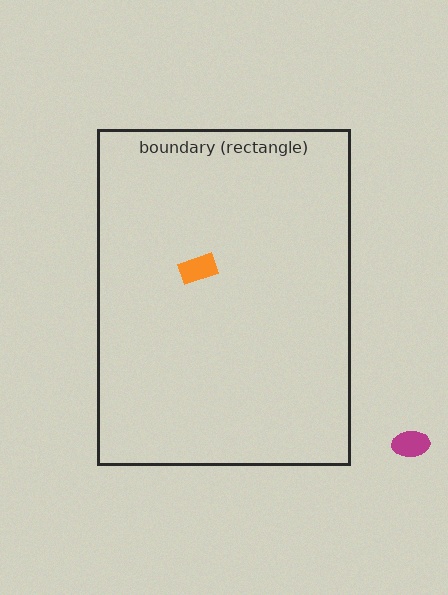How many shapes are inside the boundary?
1 inside, 1 outside.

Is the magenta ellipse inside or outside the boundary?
Outside.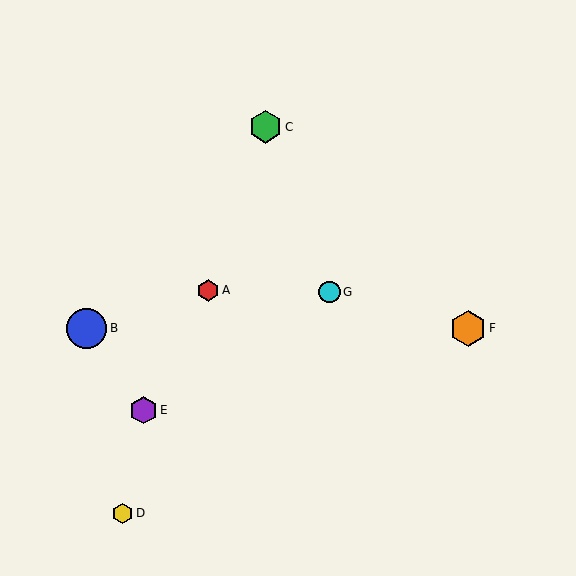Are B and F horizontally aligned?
Yes, both are at y≈328.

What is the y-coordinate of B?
Object B is at y≈328.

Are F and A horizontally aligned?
No, F is at y≈328 and A is at y≈290.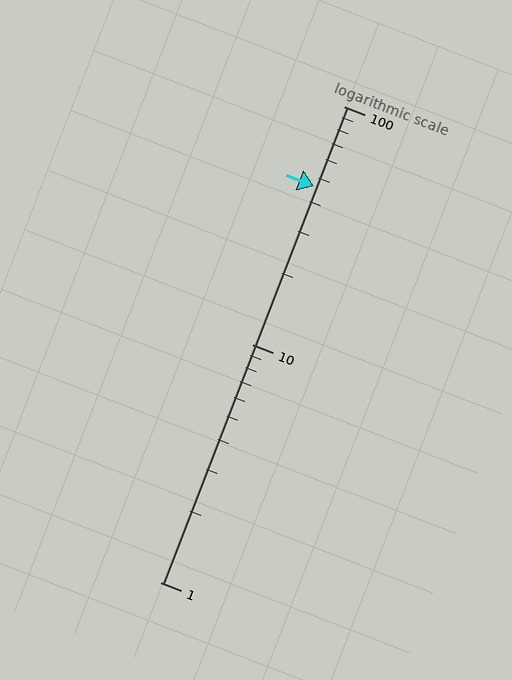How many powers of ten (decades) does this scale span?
The scale spans 2 decades, from 1 to 100.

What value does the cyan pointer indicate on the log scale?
The pointer indicates approximately 46.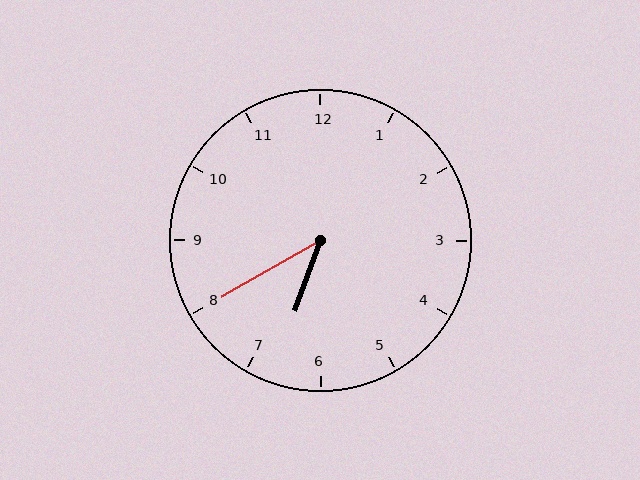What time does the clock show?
6:40.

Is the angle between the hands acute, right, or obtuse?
It is acute.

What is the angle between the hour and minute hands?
Approximately 40 degrees.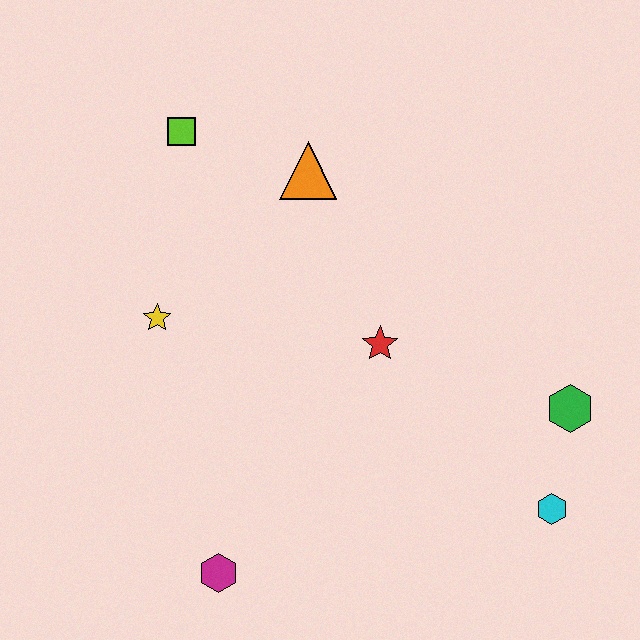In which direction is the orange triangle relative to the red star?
The orange triangle is above the red star.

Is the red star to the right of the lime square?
Yes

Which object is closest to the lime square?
The orange triangle is closest to the lime square.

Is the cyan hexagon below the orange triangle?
Yes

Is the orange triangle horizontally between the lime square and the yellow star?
No